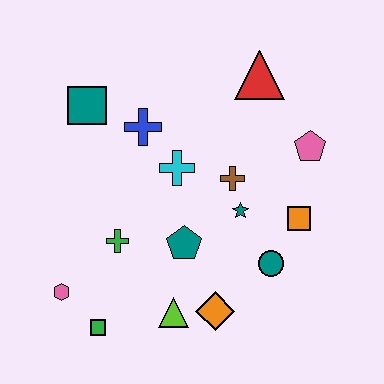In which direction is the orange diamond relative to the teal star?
The orange diamond is below the teal star.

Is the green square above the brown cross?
No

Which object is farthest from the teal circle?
The teal square is farthest from the teal circle.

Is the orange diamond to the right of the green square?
Yes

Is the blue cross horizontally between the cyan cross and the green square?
Yes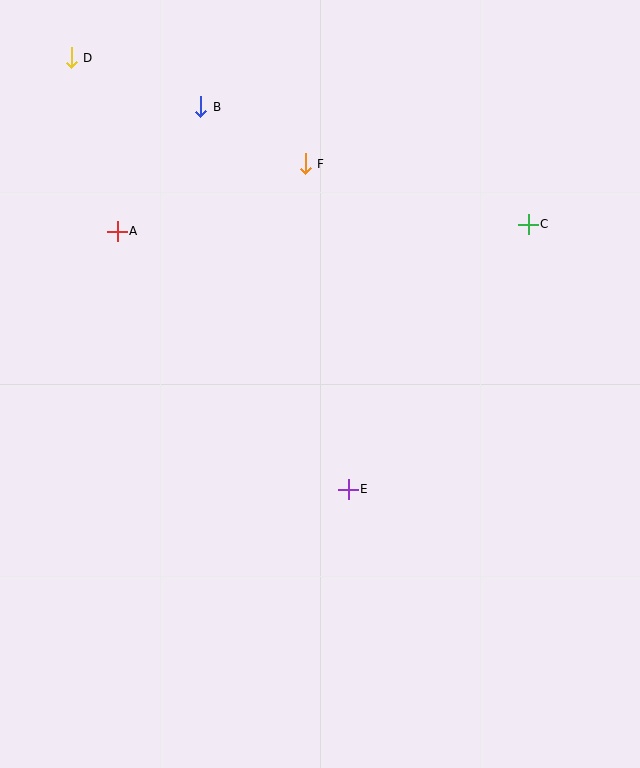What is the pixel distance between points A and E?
The distance between A and E is 346 pixels.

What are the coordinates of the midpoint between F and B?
The midpoint between F and B is at (253, 135).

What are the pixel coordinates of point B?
Point B is at (201, 107).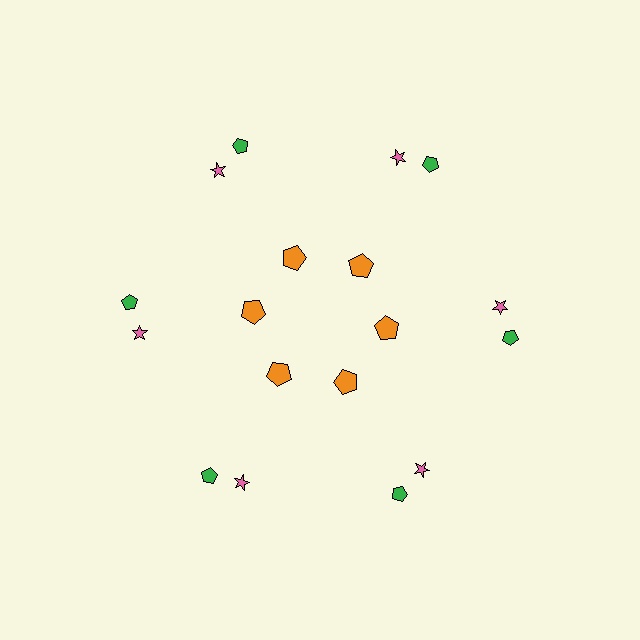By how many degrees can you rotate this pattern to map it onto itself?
The pattern maps onto itself every 60 degrees of rotation.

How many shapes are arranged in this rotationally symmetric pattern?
There are 18 shapes, arranged in 6 groups of 3.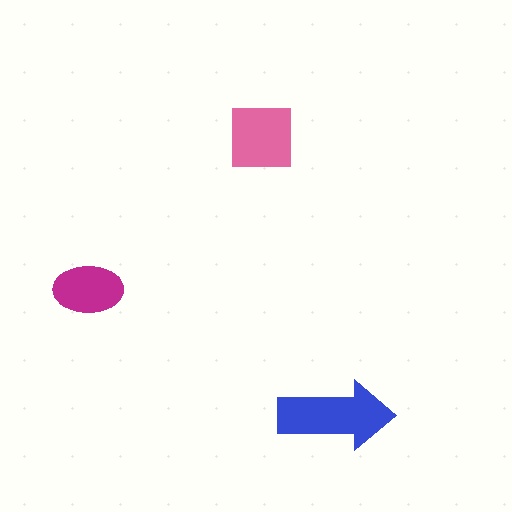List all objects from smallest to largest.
The magenta ellipse, the pink square, the blue arrow.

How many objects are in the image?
There are 3 objects in the image.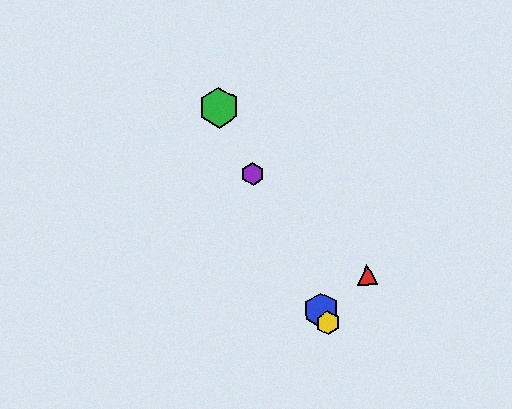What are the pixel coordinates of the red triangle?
The red triangle is at (367, 275).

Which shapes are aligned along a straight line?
The blue hexagon, the green hexagon, the yellow hexagon, the purple hexagon are aligned along a straight line.